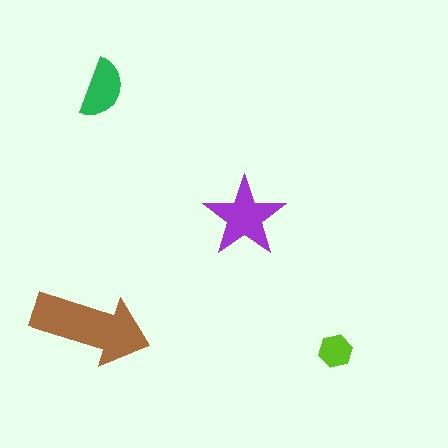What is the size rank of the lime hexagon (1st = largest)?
4th.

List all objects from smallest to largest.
The lime hexagon, the green semicircle, the purple star, the brown arrow.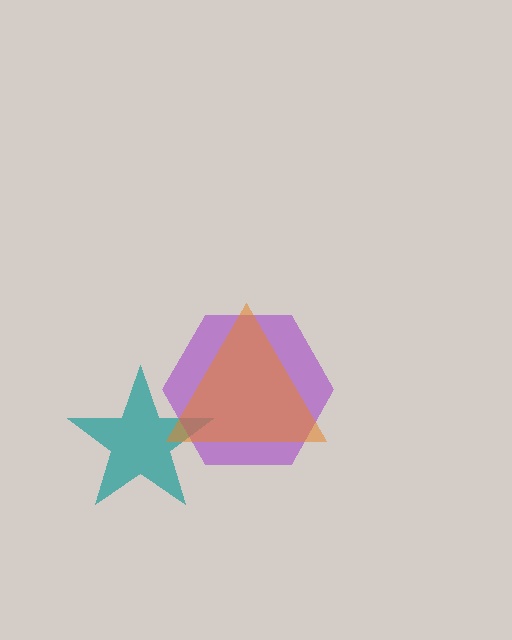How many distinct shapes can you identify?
There are 3 distinct shapes: a teal star, a purple hexagon, an orange triangle.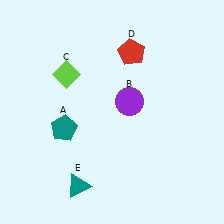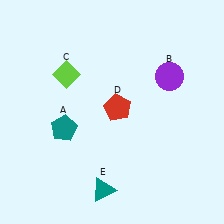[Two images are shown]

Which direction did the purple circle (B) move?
The purple circle (B) moved right.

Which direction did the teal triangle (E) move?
The teal triangle (E) moved right.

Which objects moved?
The objects that moved are: the purple circle (B), the red pentagon (D), the teal triangle (E).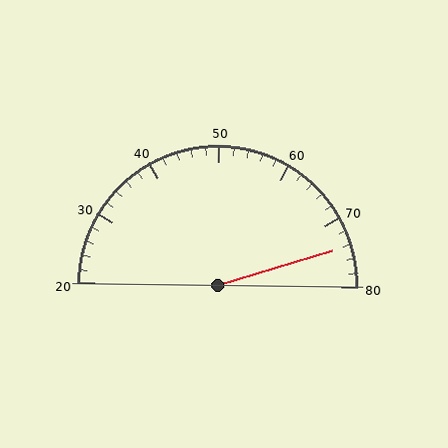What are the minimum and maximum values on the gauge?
The gauge ranges from 20 to 80.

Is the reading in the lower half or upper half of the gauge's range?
The reading is in the upper half of the range (20 to 80).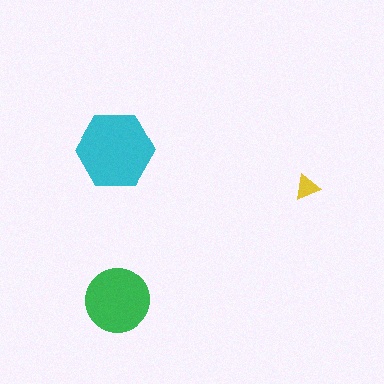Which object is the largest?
The cyan hexagon.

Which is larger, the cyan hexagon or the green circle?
The cyan hexagon.